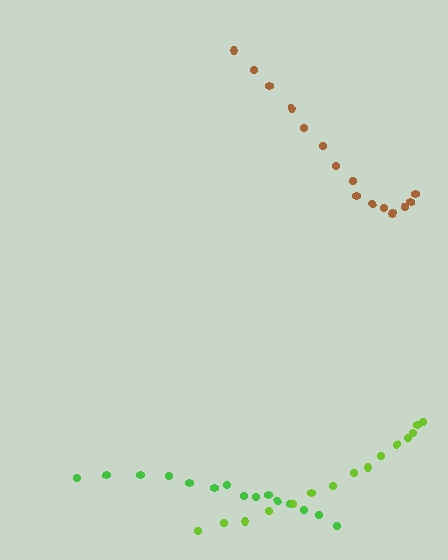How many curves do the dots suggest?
There are 3 distinct paths.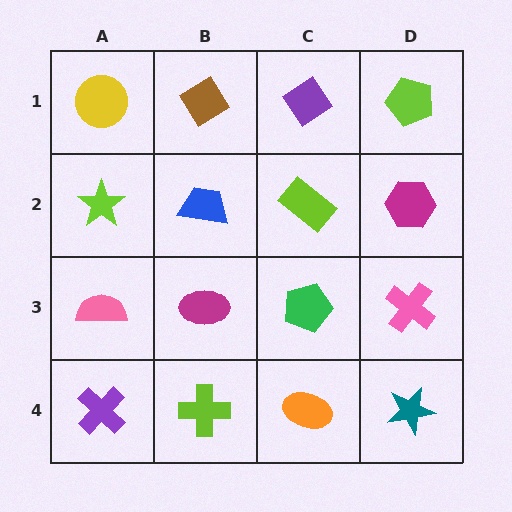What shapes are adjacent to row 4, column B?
A magenta ellipse (row 3, column B), a purple cross (row 4, column A), an orange ellipse (row 4, column C).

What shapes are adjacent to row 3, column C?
A lime rectangle (row 2, column C), an orange ellipse (row 4, column C), a magenta ellipse (row 3, column B), a pink cross (row 3, column D).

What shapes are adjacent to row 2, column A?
A yellow circle (row 1, column A), a pink semicircle (row 3, column A), a blue trapezoid (row 2, column B).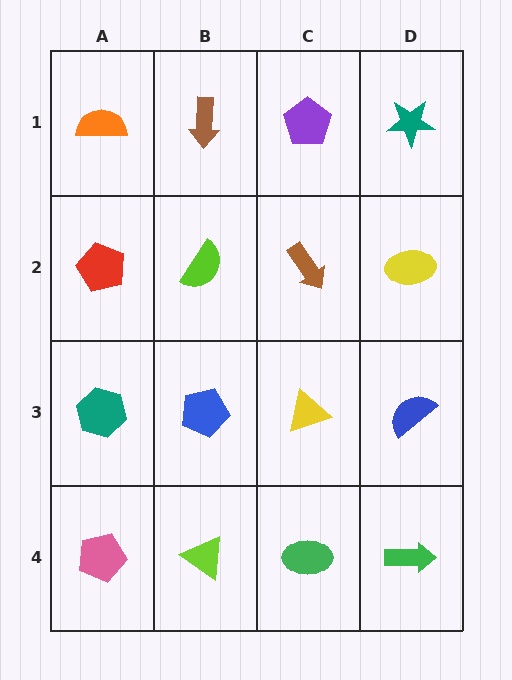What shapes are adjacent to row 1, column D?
A yellow ellipse (row 2, column D), a purple pentagon (row 1, column C).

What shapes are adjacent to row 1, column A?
A red pentagon (row 2, column A), a brown arrow (row 1, column B).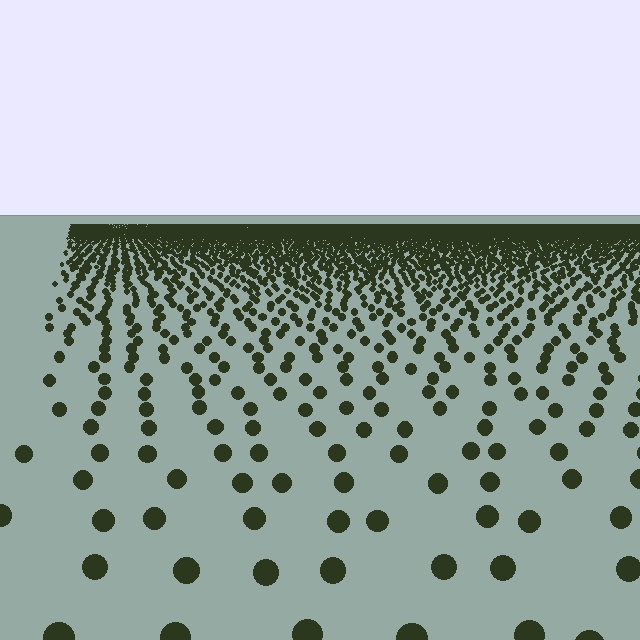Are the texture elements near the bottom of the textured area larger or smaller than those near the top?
Larger. Near the bottom, elements are closer to the viewer and appear at a bigger on-screen size.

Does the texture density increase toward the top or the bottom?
Density increases toward the top.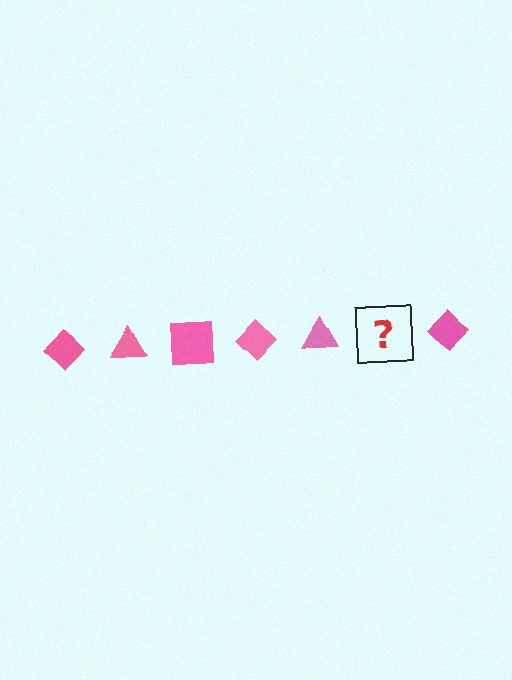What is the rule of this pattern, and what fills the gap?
The rule is that the pattern cycles through diamond, triangle, square shapes in pink. The gap should be filled with a pink square.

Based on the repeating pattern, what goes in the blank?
The blank should be a pink square.